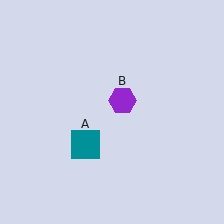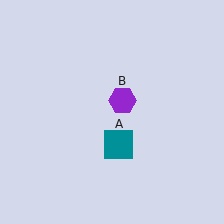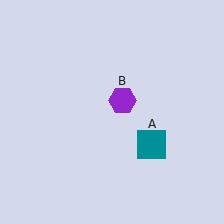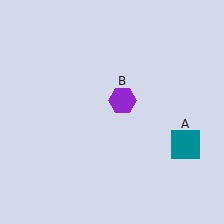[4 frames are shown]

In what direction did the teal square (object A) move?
The teal square (object A) moved right.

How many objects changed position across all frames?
1 object changed position: teal square (object A).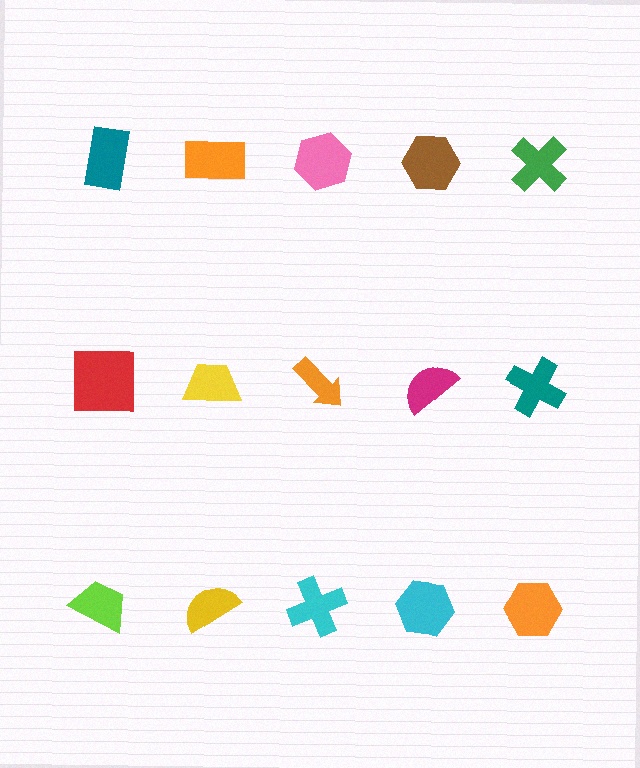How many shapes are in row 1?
5 shapes.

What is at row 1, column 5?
A green cross.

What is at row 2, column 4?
A magenta semicircle.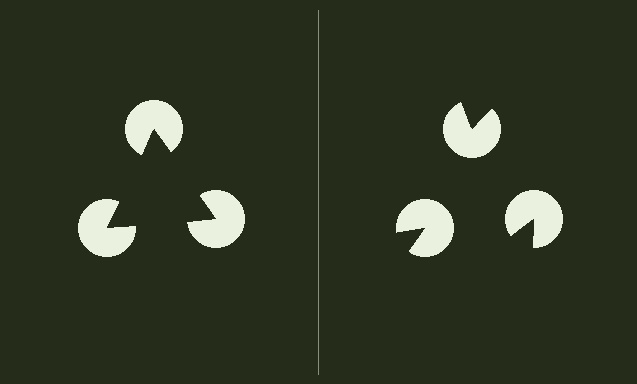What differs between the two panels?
The pac-man discs are positioned identically on both sides; only the wedge orientations differ. On the left they align to a triangle; on the right they are misaligned.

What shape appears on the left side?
An illusory triangle.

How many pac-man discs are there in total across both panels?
6 — 3 on each side.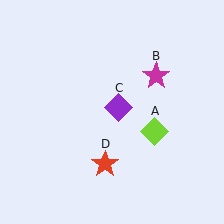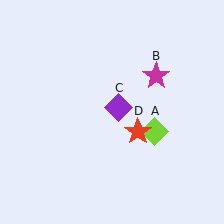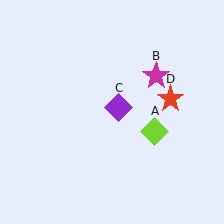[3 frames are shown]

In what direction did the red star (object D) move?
The red star (object D) moved up and to the right.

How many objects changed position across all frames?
1 object changed position: red star (object D).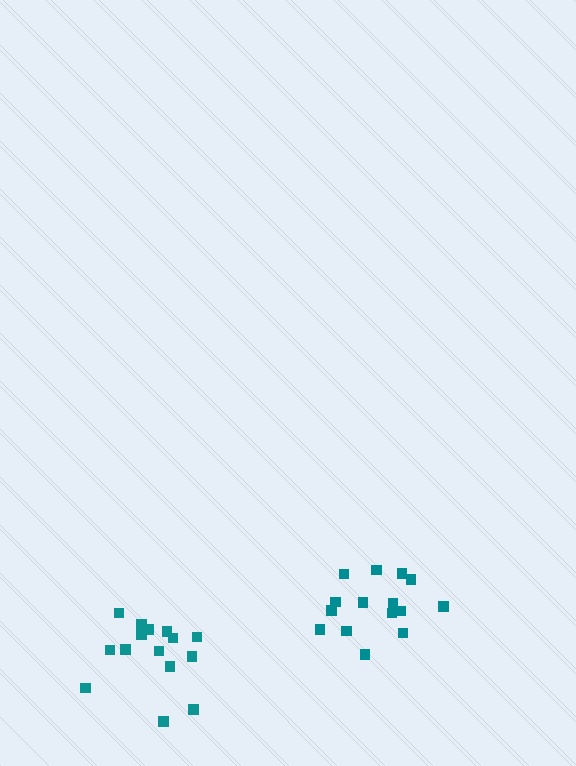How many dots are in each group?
Group 1: 15 dots, Group 2: 15 dots (30 total).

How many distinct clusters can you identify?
There are 2 distinct clusters.